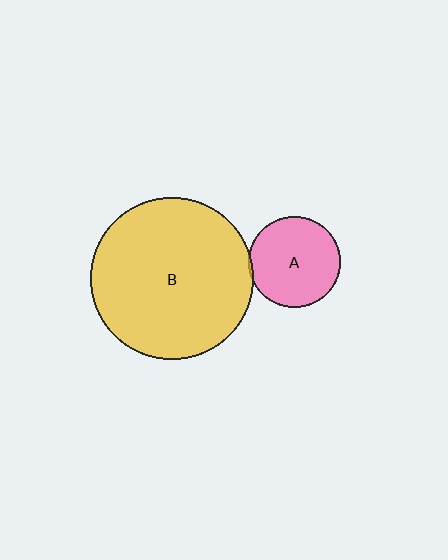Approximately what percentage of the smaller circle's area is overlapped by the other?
Approximately 5%.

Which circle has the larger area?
Circle B (yellow).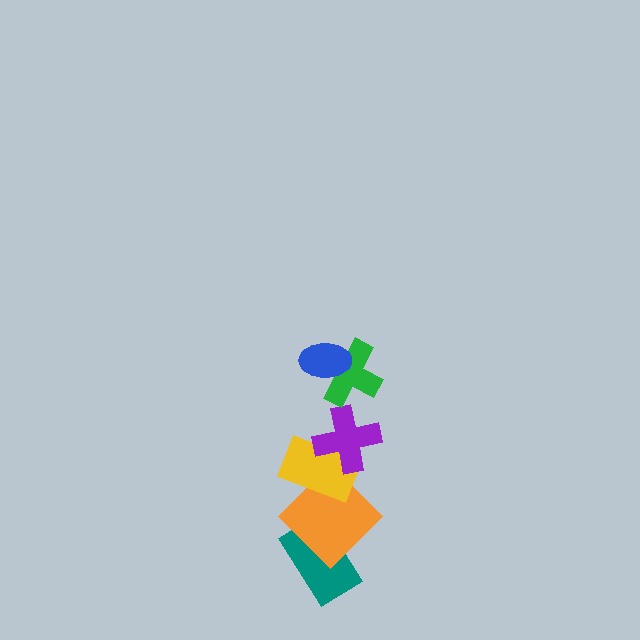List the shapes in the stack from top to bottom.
From top to bottom: the blue ellipse, the green cross, the purple cross, the yellow rectangle, the orange diamond, the teal rectangle.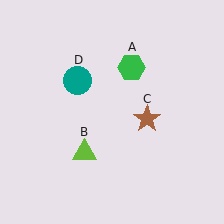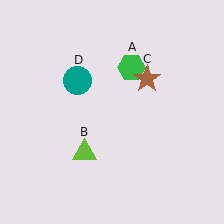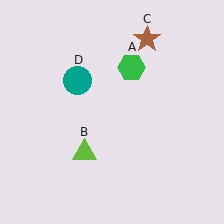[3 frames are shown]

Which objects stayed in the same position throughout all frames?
Green hexagon (object A) and lime triangle (object B) and teal circle (object D) remained stationary.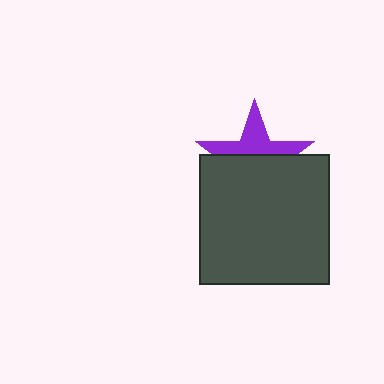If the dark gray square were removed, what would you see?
You would see the complete purple star.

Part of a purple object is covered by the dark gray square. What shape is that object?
It is a star.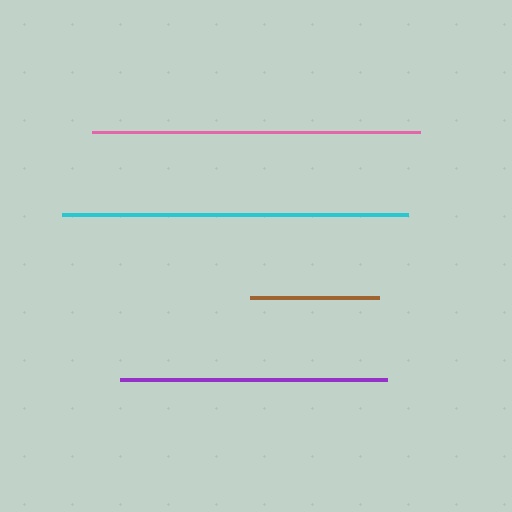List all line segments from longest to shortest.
From longest to shortest: cyan, pink, purple, brown.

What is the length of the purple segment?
The purple segment is approximately 267 pixels long.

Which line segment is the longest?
The cyan line is the longest at approximately 346 pixels.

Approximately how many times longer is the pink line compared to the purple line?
The pink line is approximately 1.2 times the length of the purple line.